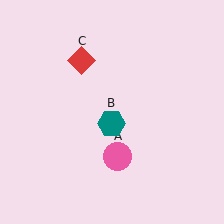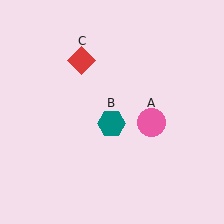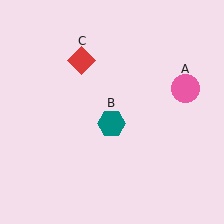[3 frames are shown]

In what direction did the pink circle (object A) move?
The pink circle (object A) moved up and to the right.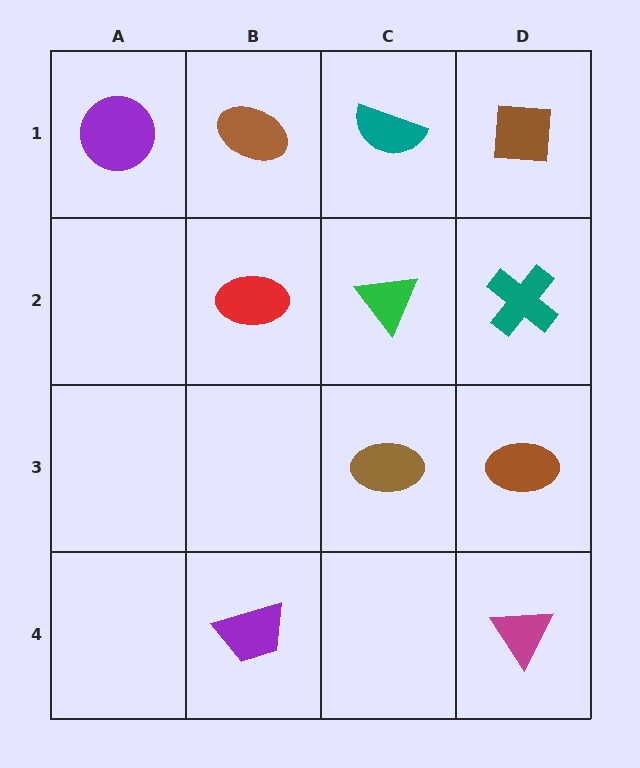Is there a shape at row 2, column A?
No, that cell is empty.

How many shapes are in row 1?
4 shapes.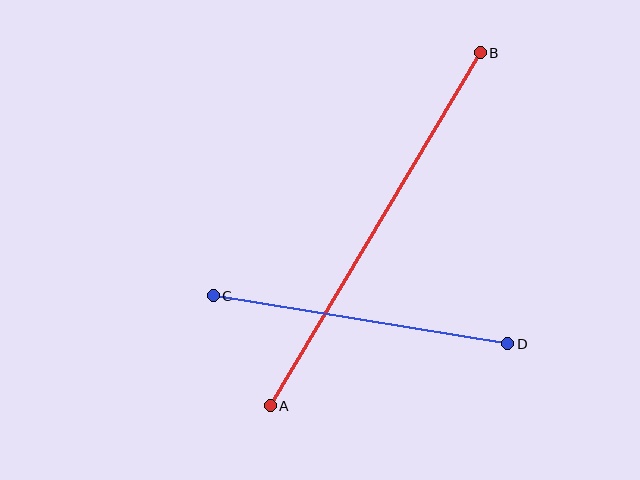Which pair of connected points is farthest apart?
Points A and B are farthest apart.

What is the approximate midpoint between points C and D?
The midpoint is at approximately (360, 320) pixels.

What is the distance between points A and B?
The distance is approximately 410 pixels.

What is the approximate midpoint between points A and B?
The midpoint is at approximately (375, 229) pixels.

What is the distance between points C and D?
The distance is approximately 298 pixels.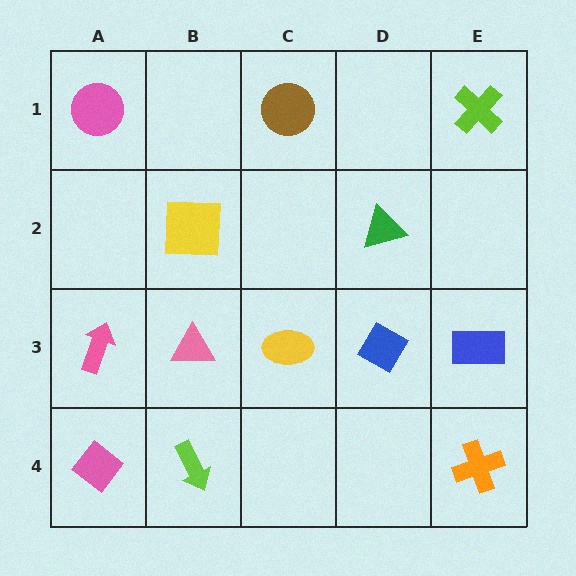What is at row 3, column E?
A blue rectangle.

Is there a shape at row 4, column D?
No, that cell is empty.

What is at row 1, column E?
A lime cross.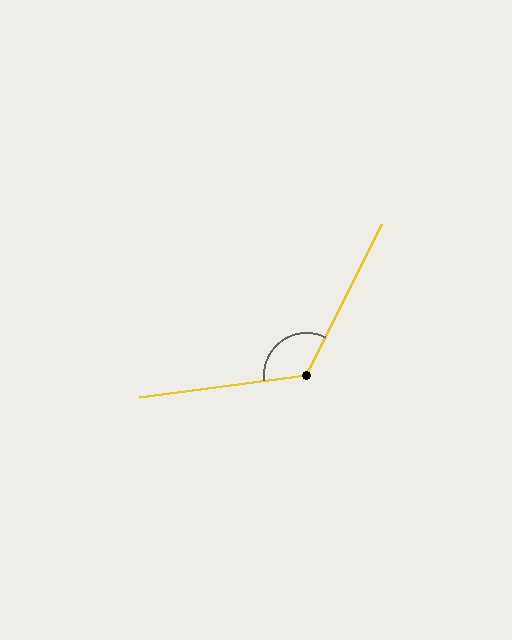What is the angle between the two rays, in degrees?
Approximately 124 degrees.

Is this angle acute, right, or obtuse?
It is obtuse.